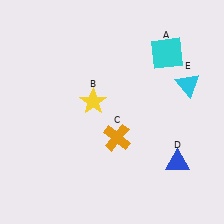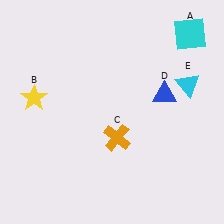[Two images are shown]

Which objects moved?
The objects that moved are: the cyan square (A), the yellow star (B), the blue triangle (D).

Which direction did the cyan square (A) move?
The cyan square (A) moved right.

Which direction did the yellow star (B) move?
The yellow star (B) moved left.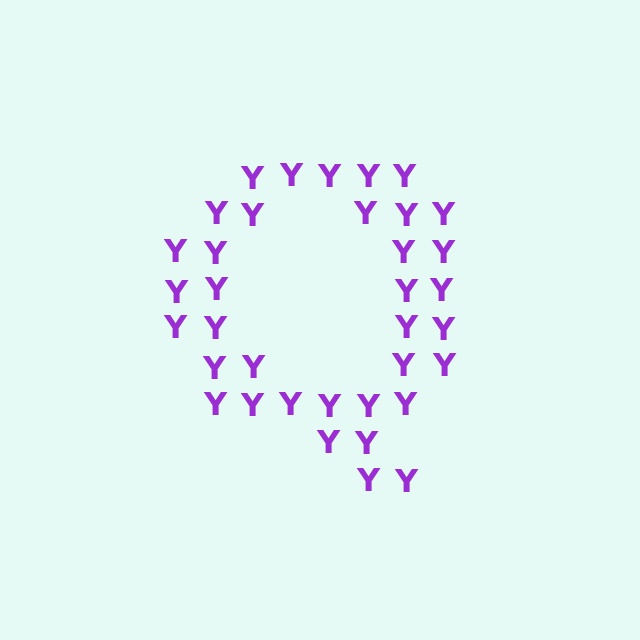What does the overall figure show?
The overall figure shows the letter Q.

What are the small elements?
The small elements are letter Y's.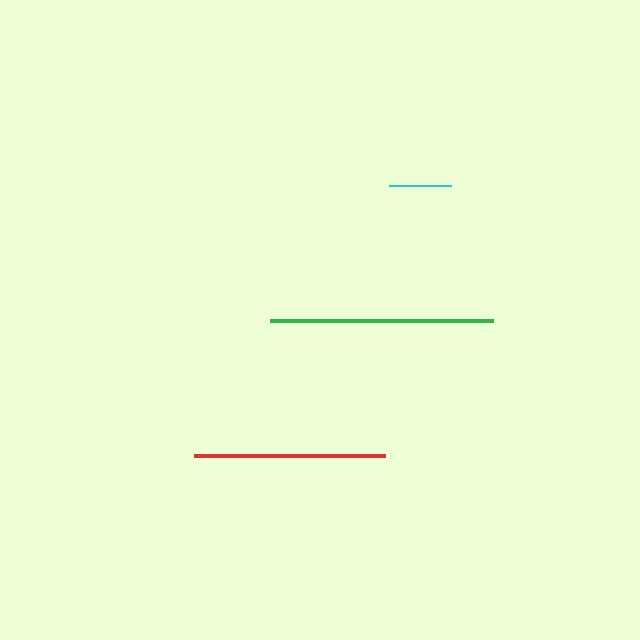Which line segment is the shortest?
The cyan line is the shortest at approximately 62 pixels.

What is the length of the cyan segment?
The cyan segment is approximately 62 pixels long.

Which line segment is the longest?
The green line is the longest at approximately 223 pixels.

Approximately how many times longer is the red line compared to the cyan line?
The red line is approximately 3.1 times the length of the cyan line.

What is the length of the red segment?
The red segment is approximately 191 pixels long.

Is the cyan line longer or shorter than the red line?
The red line is longer than the cyan line.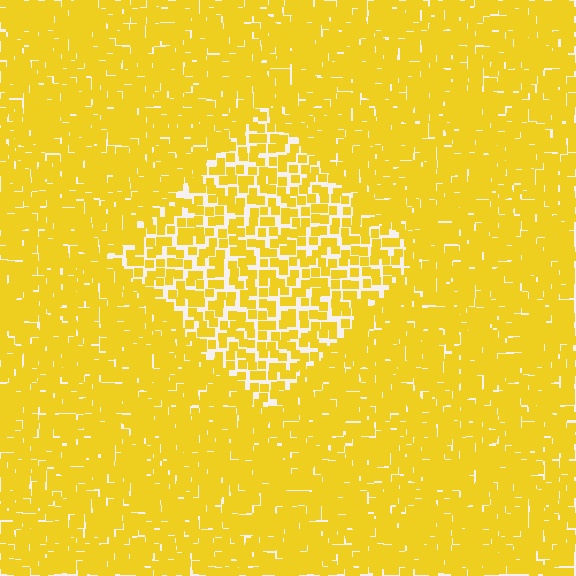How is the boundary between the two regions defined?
The boundary is defined by a change in element density (approximately 1.8x ratio). All elements are the same color, size, and shape.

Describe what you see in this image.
The image contains small yellow elements arranged at two different densities. A diamond-shaped region is visible where the elements are less densely packed than the surrounding area.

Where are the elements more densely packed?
The elements are more densely packed outside the diamond boundary.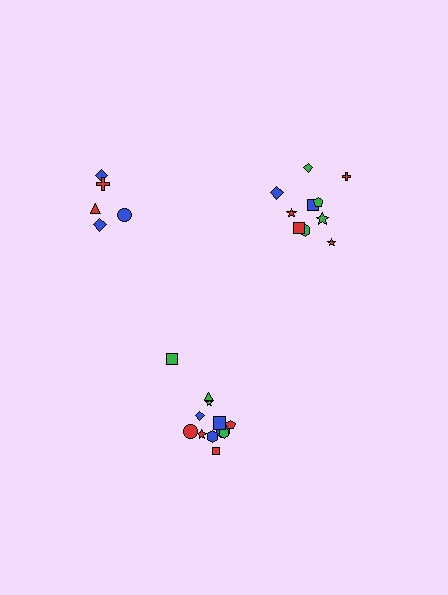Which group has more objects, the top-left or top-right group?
The top-right group.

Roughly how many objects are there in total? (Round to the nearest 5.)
Roughly 25 objects in total.